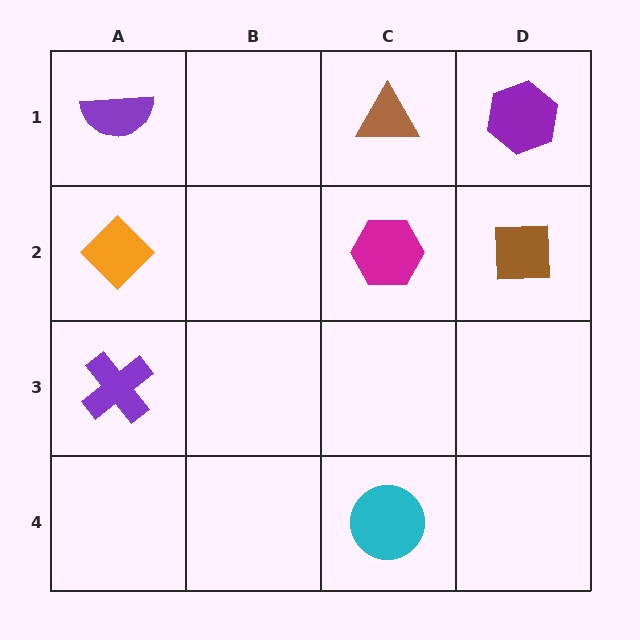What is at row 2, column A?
An orange diamond.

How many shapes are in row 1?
3 shapes.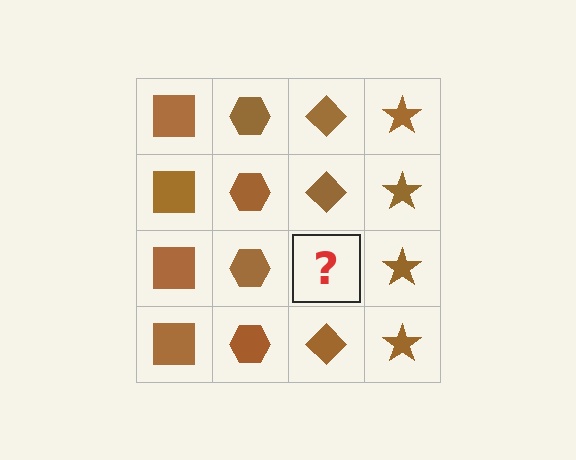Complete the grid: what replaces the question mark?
The question mark should be replaced with a brown diamond.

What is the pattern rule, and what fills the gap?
The rule is that each column has a consistent shape. The gap should be filled with a brown diamond.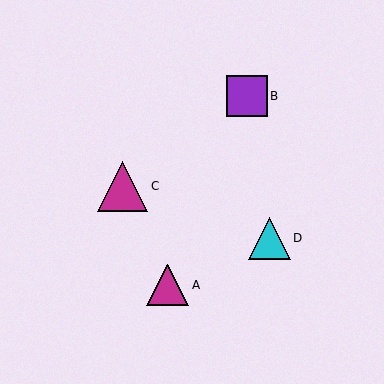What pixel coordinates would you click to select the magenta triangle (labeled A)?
Click at (168, 285) to select the magenta triangle A.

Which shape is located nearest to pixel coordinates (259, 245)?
The cyan triangle (labeled D) at (269, 238) is nearest to that location.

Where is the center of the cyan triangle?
The center of the cyan triangle is at (269, 238).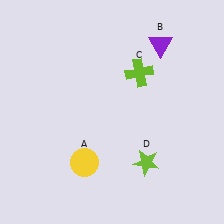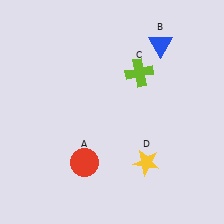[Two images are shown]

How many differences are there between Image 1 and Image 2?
There are 3 differences between the two images.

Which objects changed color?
A changed from yellow to red. B changed from purple to blue. D changed from lime to yellow.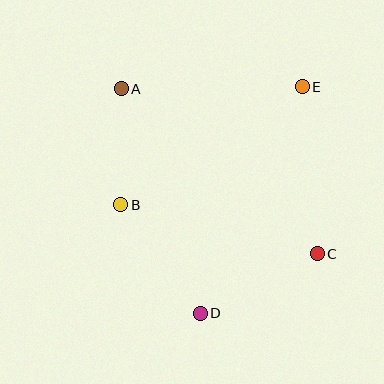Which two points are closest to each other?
Points A and B are closest to each other.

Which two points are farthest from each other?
Points A and C are farthest from each other.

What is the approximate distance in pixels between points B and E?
The distance between B and E is approximately 217 pixels.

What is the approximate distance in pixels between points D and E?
The distance between D and E is approximately 248 pixels.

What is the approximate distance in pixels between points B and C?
The distance between B and C is approximately 203 pixels.